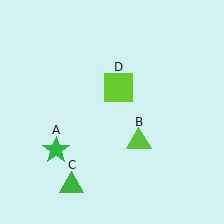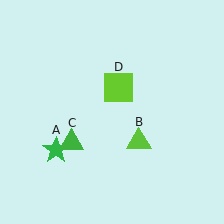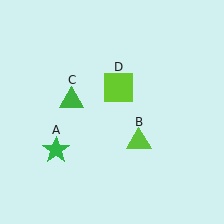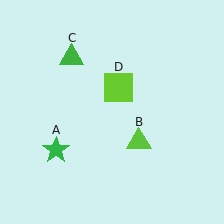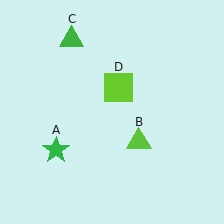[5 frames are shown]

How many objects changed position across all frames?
1 object changed position: green triangle (object C).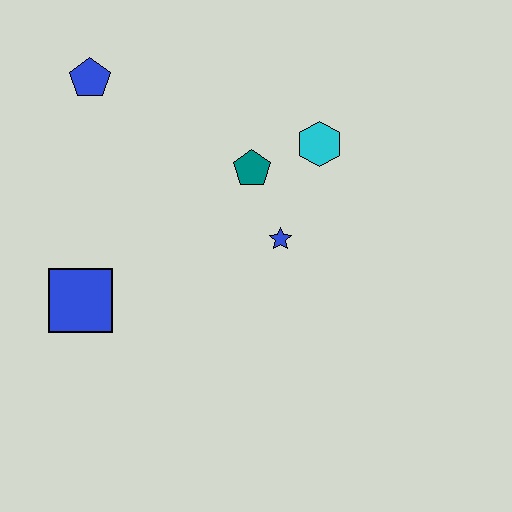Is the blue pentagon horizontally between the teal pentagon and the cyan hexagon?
No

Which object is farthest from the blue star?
The blue pentagon is farthest from the blue star.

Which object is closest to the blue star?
The teal pentagon is closest to the blue star.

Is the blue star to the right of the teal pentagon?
Yes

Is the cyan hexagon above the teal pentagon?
Yes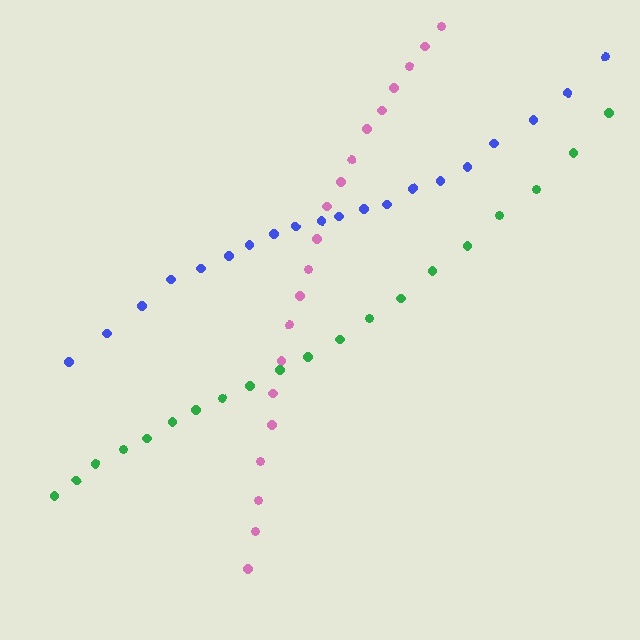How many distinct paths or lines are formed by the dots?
There are 3 distinct paths.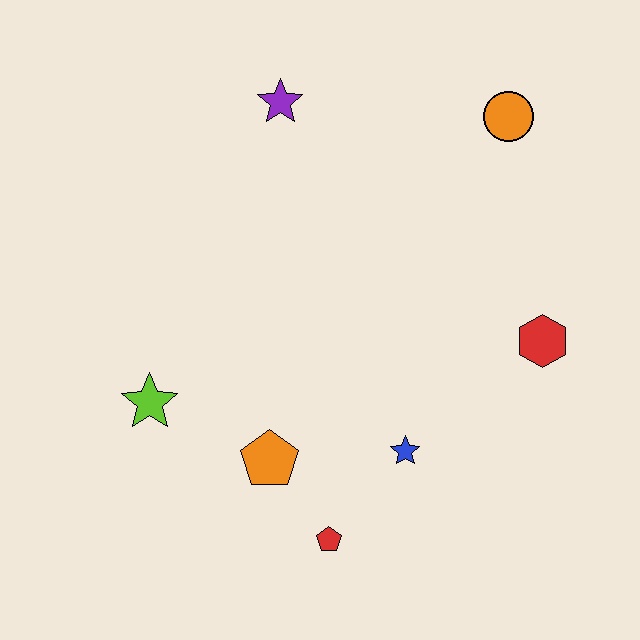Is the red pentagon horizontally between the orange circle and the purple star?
Yes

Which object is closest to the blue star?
The red pentagon is closest to the blue star.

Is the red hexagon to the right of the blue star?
Yes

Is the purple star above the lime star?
Yes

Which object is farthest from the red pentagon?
The orange circle is farthest from the red pentagon.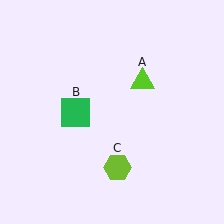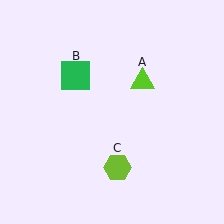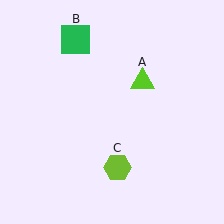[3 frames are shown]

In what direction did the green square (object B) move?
The green square (object B) moved up.